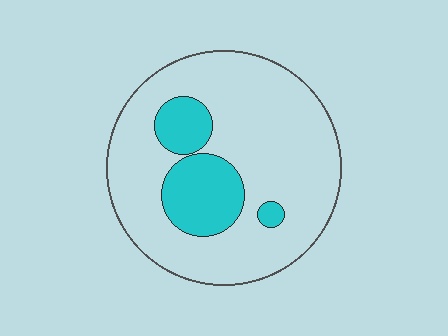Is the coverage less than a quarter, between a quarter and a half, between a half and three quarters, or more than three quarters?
Less than a quarter.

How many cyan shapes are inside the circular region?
3.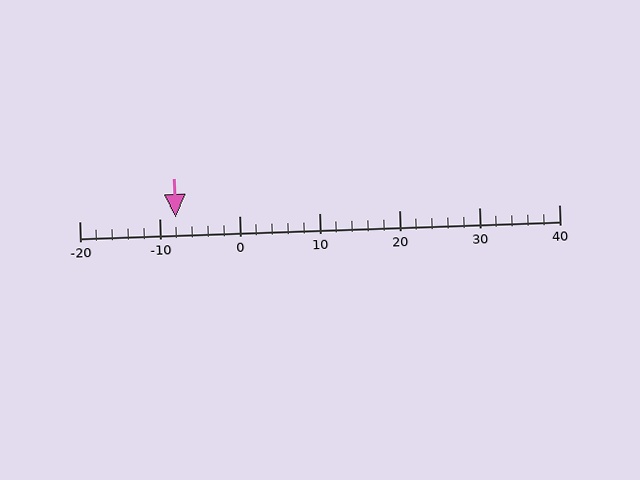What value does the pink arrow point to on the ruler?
The pink arrow points to approximately -8.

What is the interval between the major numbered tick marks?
The major tick marks are spaced 10 units apart.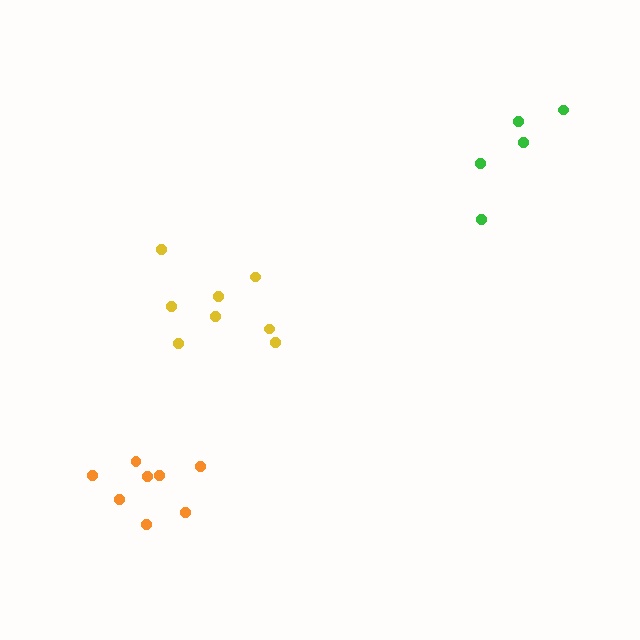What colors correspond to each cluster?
The clusters are colored: orange, yellow, green.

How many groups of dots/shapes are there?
There are 3 groups.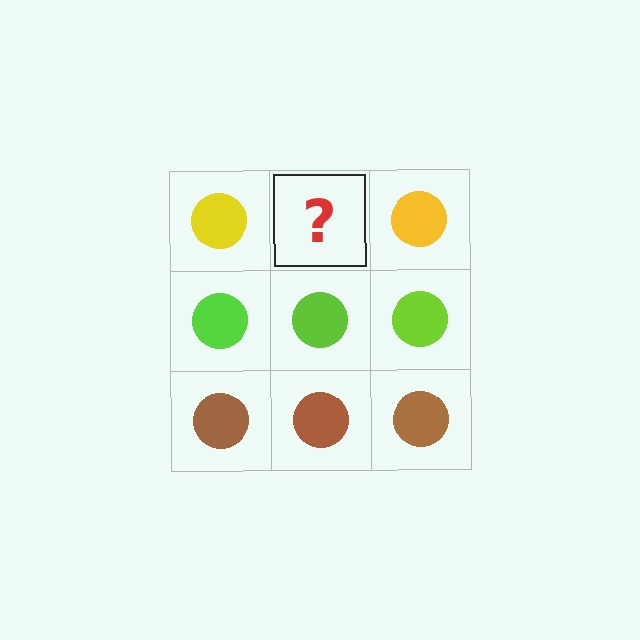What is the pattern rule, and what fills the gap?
The rule is that each row has a consistent color. The gap should be filled with a yellow circle.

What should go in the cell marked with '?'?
The missing cell should contain a yellow circle.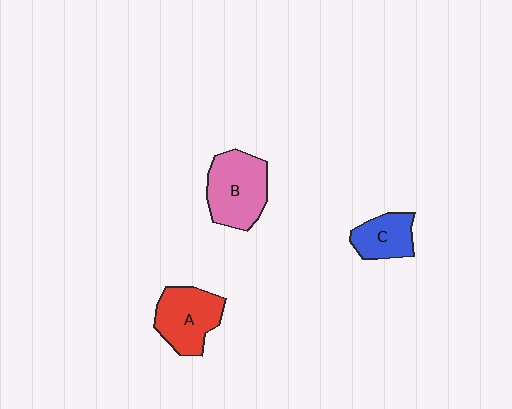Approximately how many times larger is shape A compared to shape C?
Approximately 1.4 times.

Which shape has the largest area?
Shape B (pink).